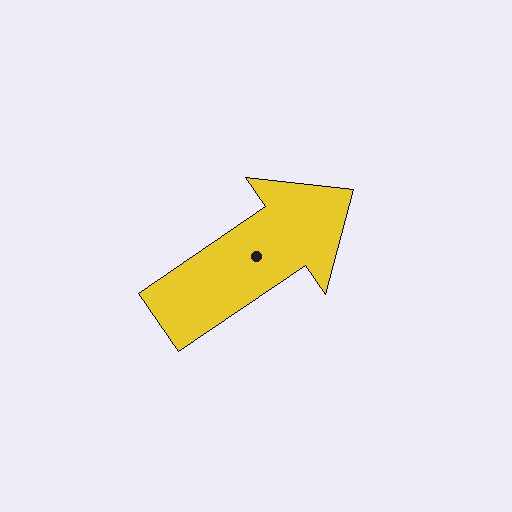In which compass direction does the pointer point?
Northeast.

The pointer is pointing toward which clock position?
Roughly 2 o'clock.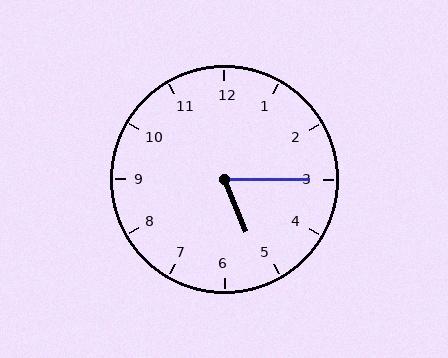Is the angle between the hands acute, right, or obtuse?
It is acute.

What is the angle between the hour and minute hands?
Approximately 68 degrees.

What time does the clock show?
5:15.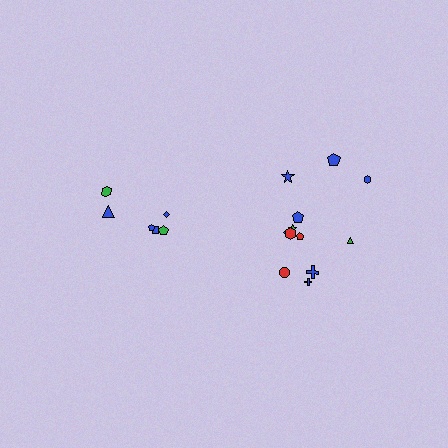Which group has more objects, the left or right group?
The right group.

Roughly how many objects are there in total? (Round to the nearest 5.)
Roughly 20 objects in total.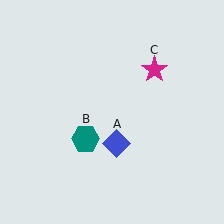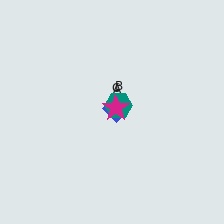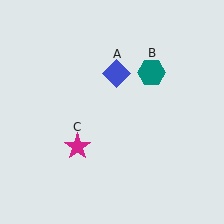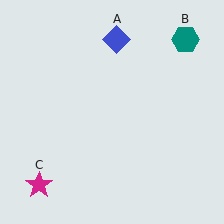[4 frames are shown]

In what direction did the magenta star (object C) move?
The magenta star (object C) moved down and to the left.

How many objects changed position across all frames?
3 objects changed position: blue diamond (object A), teal hexagon (object B), magenta star (object C).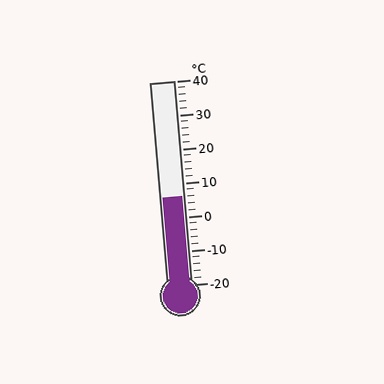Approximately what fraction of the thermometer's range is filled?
The thermometer is filled to approximately 45% of its range.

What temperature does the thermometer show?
The thermometer shows approximately 6°C.